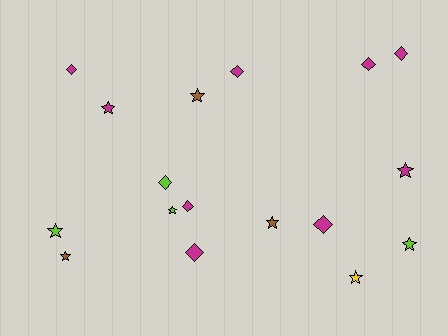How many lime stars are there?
There are 3 lime stars.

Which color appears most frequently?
Magenta, with 9 objects.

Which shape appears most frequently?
Star, with 9 objects.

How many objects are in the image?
There are 17 objects.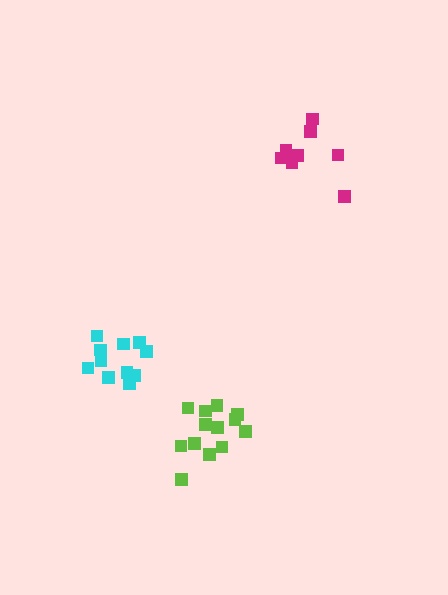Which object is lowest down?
The lime cluster is bottommost.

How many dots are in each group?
Group 1: 13 dots, Group 2: 8 dots, Group 3: 11 dots (32 total).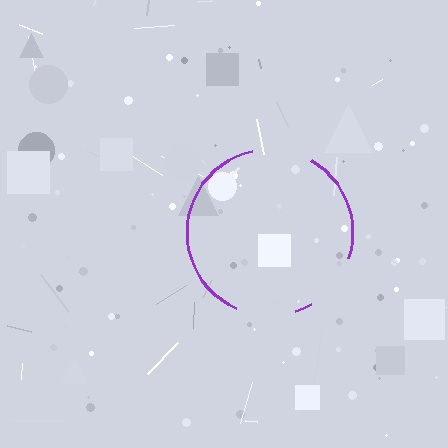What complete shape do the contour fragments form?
The contour fragments form a circle.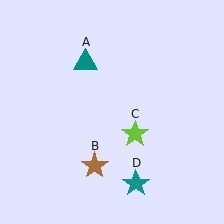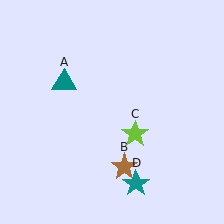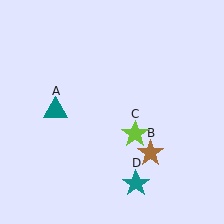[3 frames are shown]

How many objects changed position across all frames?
2 objects changed position: teal triangle (object A), brown star (object B).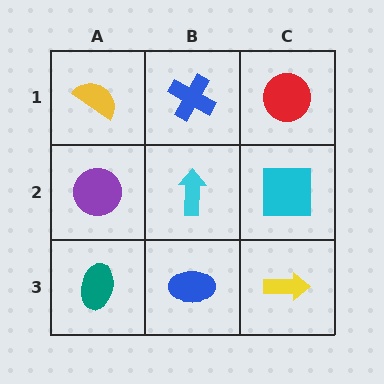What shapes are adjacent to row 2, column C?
A red circle (row 1, column C), a yellow arrow (row 3, column C), a cyan arrow (row 2, column B).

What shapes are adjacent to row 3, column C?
A cyan square (row 2, column C), a blue ellipse (row 3, column B).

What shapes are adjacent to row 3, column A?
A purple circle (row 2, column A), a blue ellipse (row 3, column B).